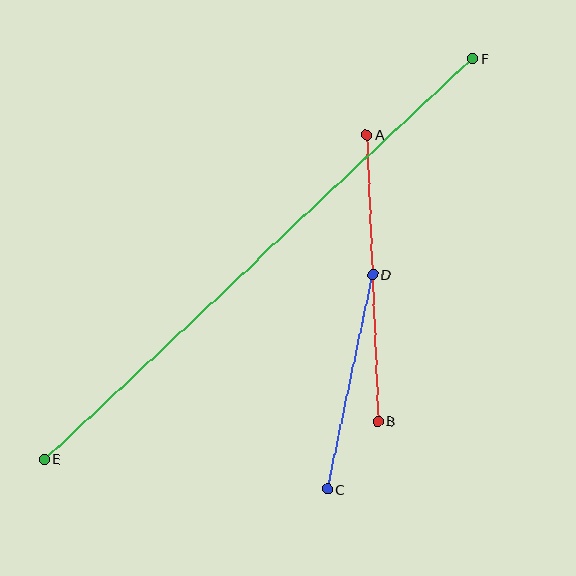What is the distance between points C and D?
The distance is approximately 220 pixels.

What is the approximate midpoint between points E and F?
The midpoint is at approximately (258, 259) pixels.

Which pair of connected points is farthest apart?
Points E and F are farthest apart.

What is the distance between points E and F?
The distance is approximately 586 pixels.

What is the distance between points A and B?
The distance is approximately 287 pixels.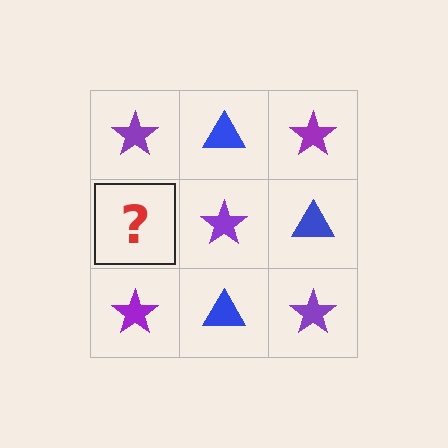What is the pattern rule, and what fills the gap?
The rule is that it alternates purple star and blue triangle in a checkerboard pattern. The gap should be filled with a blue triangle.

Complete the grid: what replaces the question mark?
The question mark should be replaced with a blue triangle.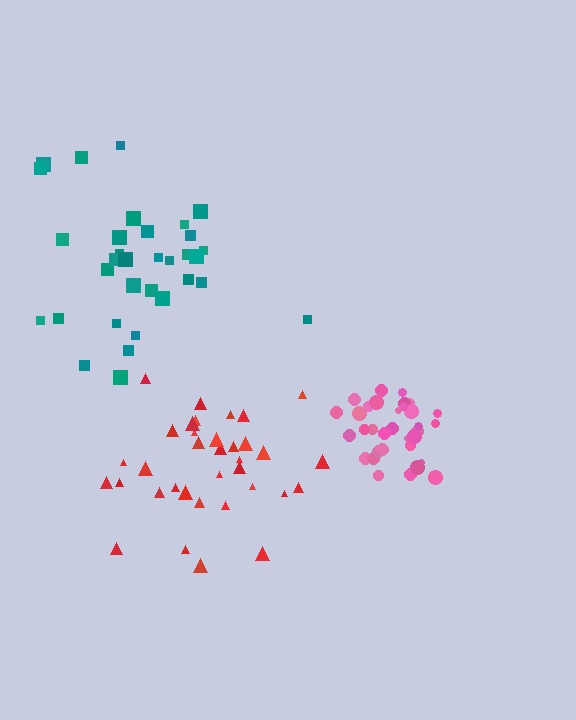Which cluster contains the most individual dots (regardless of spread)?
Red (35).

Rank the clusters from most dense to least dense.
pink, red, teal.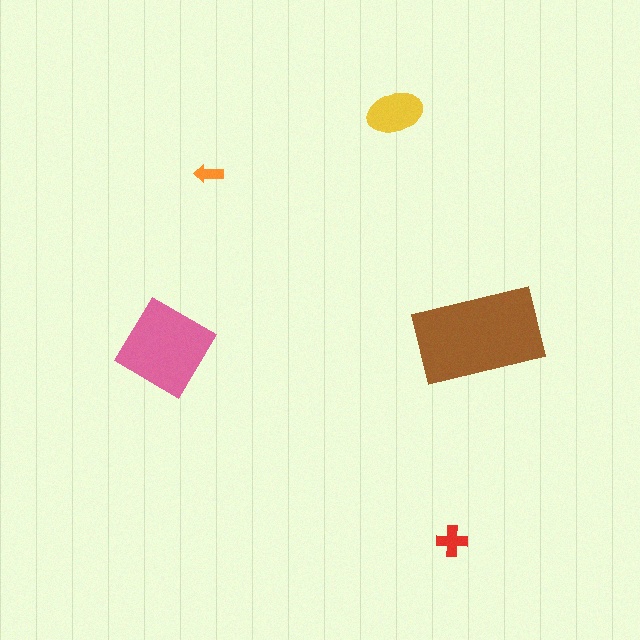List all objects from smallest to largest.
The orange arrow, the red cross, the yellow ellipse, the pink diamond, the brown rectangle.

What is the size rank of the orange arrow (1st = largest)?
5th.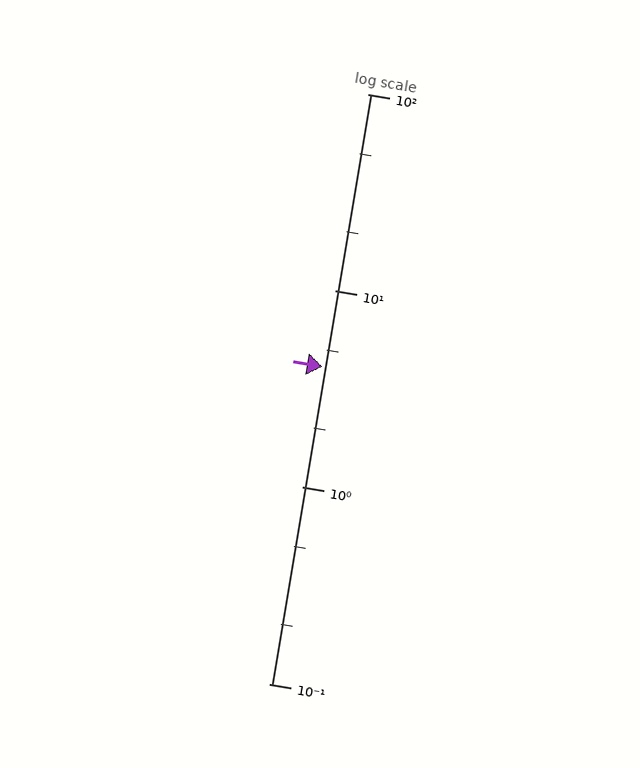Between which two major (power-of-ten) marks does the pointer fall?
The pointer is between 1 and 10.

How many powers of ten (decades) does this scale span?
The scale spans 3 decades, from 0.1 to 100.